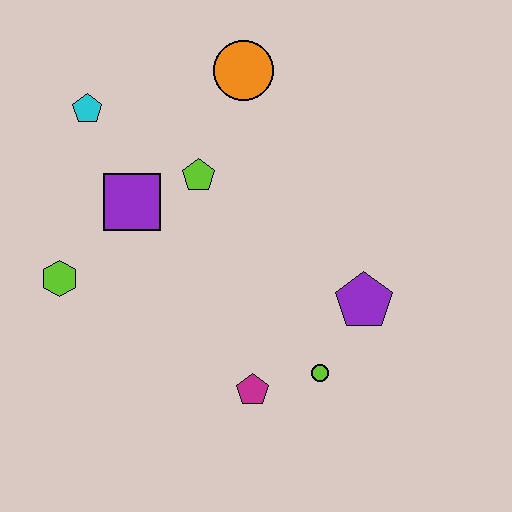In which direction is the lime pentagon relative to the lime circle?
The lime pentagon is above the lime circle.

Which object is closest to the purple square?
The lime pentagon is closest to the purple square.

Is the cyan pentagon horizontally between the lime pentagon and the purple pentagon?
No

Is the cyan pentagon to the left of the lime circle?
Yes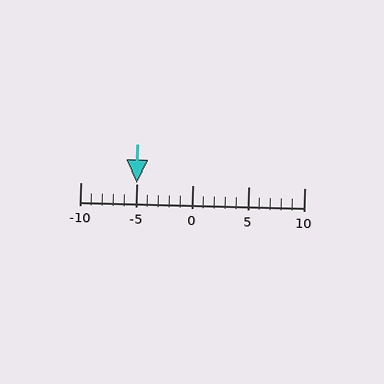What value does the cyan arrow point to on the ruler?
The cyan arrow points to approximately -5.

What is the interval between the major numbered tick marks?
The major tick marks are spaced 5 units apart.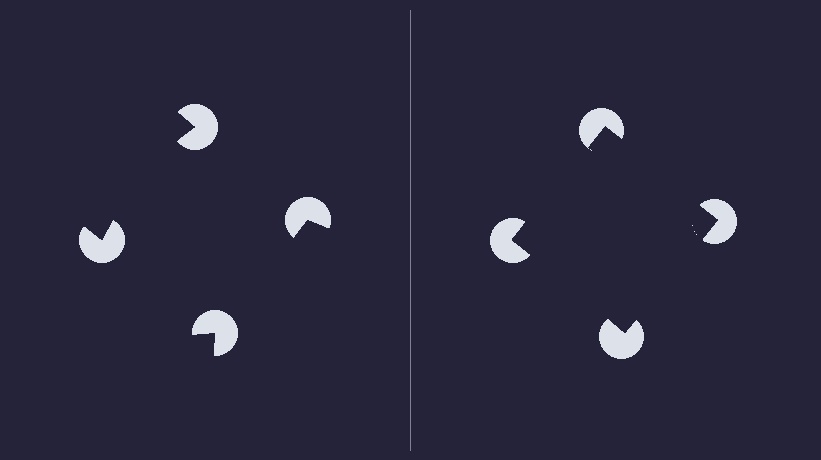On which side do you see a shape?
An illusory square appears on the right side. On the left side the wedge cuts are rotated, so no coherent shape forms.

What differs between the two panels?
The pac-man discs are positioned identically on both sides; only the wedge orientations differ. On the right they align to a square; on the left they are misaligned.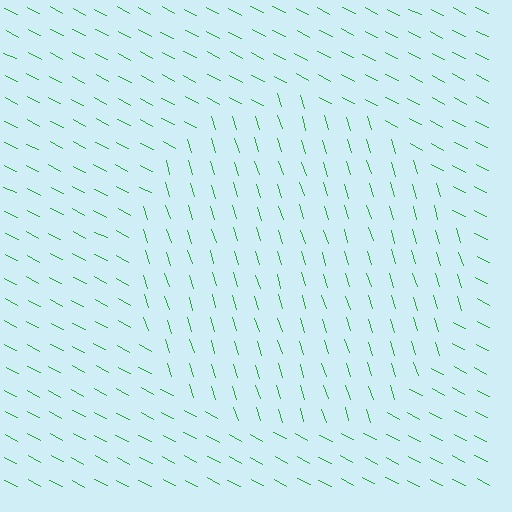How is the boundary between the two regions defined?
The boundary is defined purely by a change in line orientation (approximately 45 degrees difference). All lines are the same color and thickness.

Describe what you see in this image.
The image is filled with small green line segments. A circle region in the image has lines oriented differently from the surrounding lines, creating a visible texture boundary.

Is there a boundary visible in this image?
Yes, there is a texture boundary formed by a change in line orientation.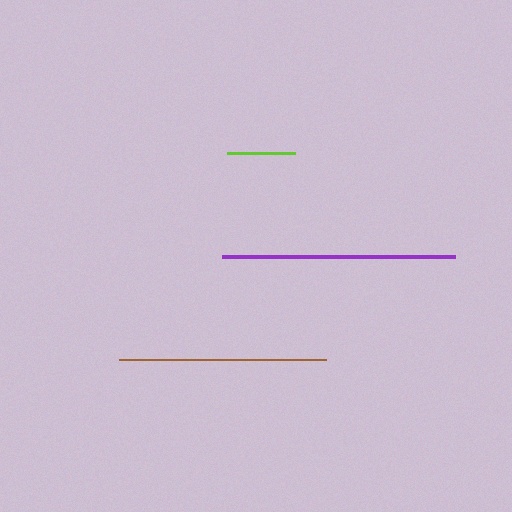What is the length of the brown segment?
The brown segment is approximately 206 pixels long.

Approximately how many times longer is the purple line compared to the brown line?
The purple line is approximately 1.1 times the length of the brown line.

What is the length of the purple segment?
The purple segment is approximately 232 pixels long.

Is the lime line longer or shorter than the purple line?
The purple line is longer than the lime line.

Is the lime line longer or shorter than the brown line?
The brown line is longer than the lime line.